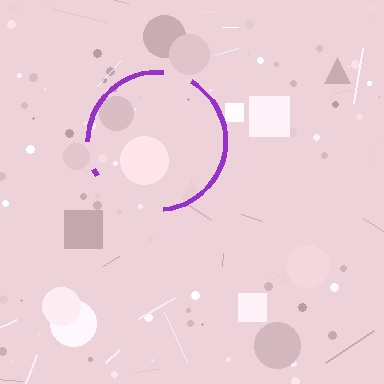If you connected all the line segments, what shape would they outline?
They would outline a circle.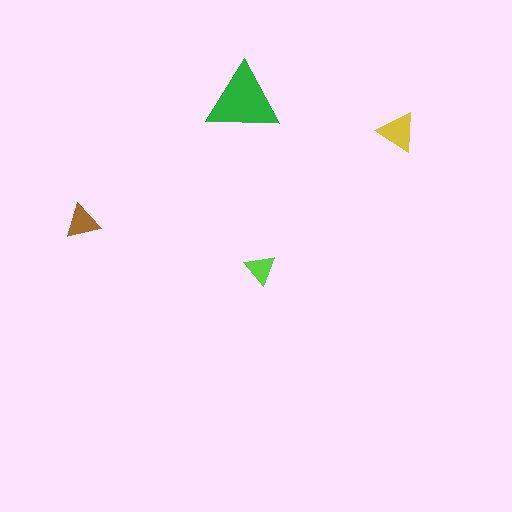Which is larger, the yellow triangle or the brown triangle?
The yellow one.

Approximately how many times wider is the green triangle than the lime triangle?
About 2.5 times wider.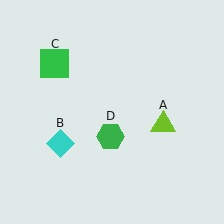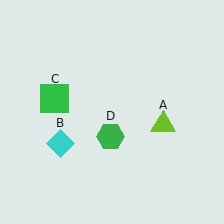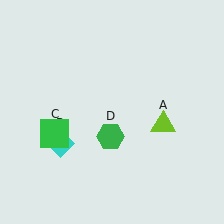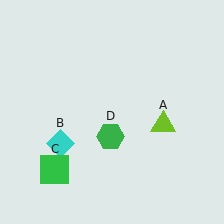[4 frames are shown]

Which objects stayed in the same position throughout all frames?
Lime triangle (object A) and cyan diamond (object B) and green hexagon (object D) remained stationary.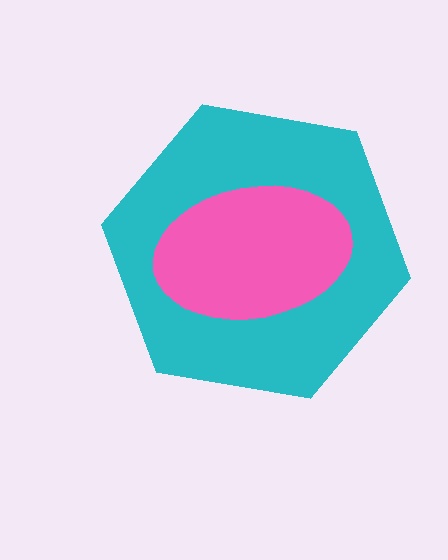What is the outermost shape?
The cyan hexagon.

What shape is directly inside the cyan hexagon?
The pink ellipse.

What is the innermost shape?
The pink ellipse.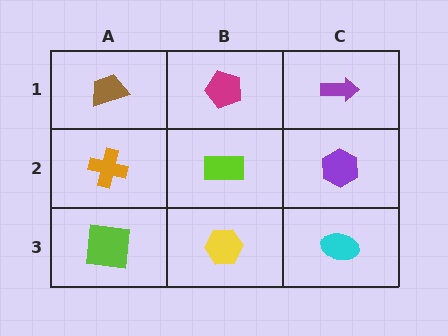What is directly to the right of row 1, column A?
A magenta pentagon.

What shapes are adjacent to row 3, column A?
An orange cross (row 2, column A), a yellow hexagon (row 3, column B).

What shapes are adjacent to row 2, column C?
A purple arrow (row 1, column C), a cyan ellipse (row 3, column C), a lime rectangle (row 2, column B).